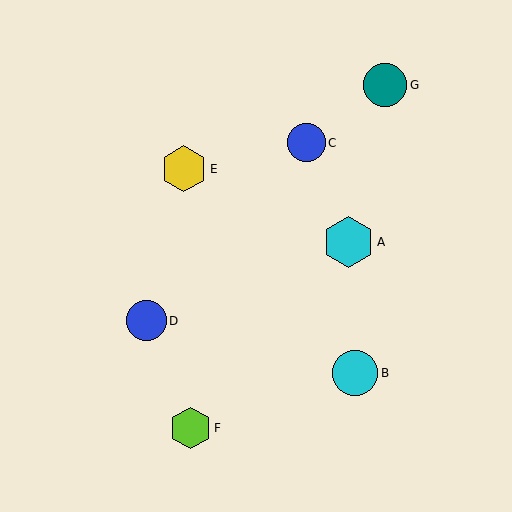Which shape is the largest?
The cyan hexagon (labeled A) is the largest.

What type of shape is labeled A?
Shape A is a cyan hexagon.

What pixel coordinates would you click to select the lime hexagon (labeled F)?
Click at (191, 428) to select the lime hexagon F.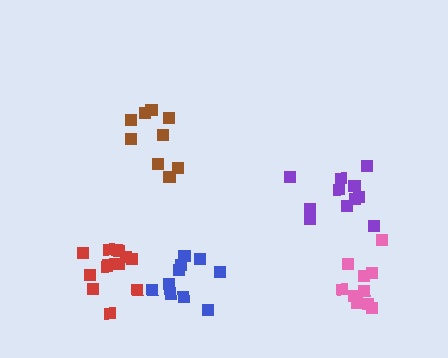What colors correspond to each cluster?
The clusters are colored: pink, brown, red, purple, blue.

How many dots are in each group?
Group 1: 10 dots, Group 2: 9 dots, Group 3: 13 dots, Group 4: 11 dots, Group 5: 10 dots (53 total).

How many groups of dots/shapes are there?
There are 5 groups.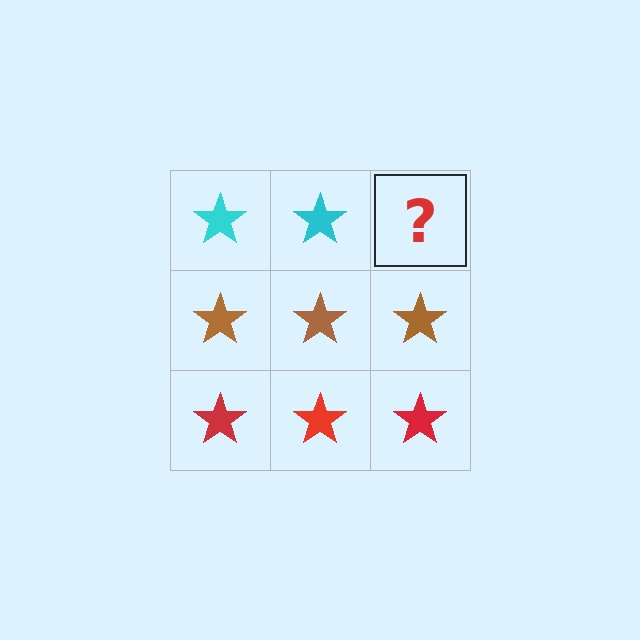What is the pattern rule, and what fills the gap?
The rule is that each row has a consistent color. The gap should be filled with a cyan star.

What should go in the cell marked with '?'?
The missing cell should contain a cyan star.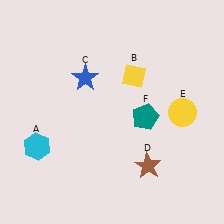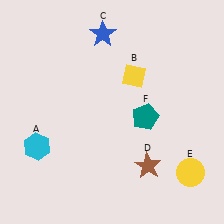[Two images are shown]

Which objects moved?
The objects that moved are: the blue star (C), the yellow circle (E).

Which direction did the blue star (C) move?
The blue star (C) moved up.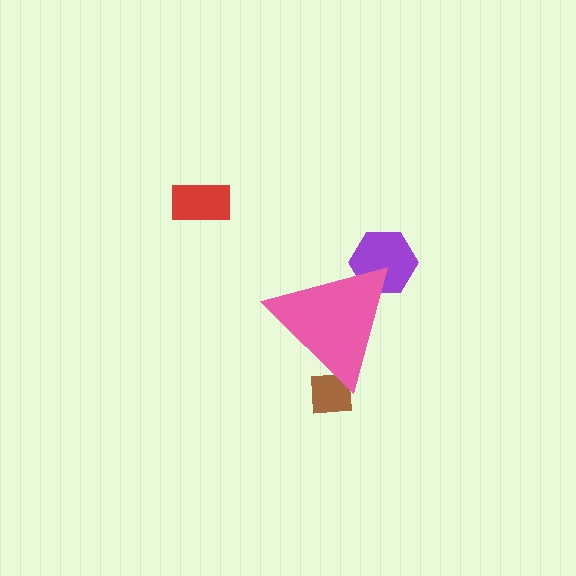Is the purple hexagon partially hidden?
Yes, the purple hexagon is partially hidden behind the pink triangle.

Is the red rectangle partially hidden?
No, the red rectangle is fully visible.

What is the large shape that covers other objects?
A pink triangle.